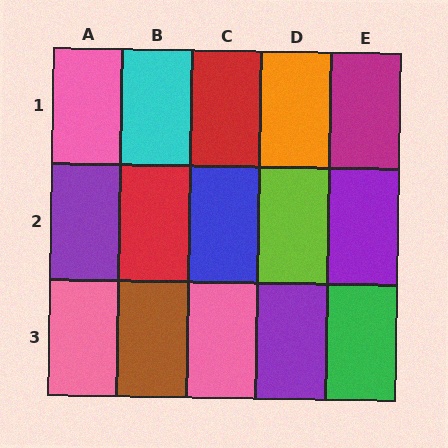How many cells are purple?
3 cells are purple.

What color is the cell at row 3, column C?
Pink.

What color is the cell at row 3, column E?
Green.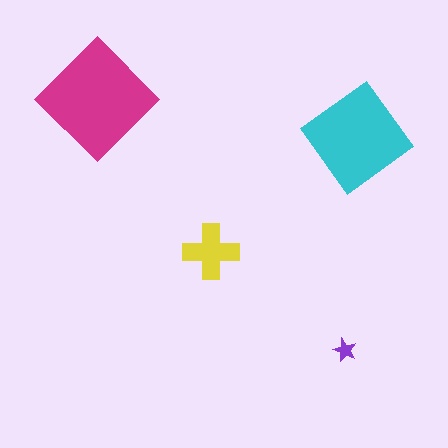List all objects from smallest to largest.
The purple star, the yellow cross, the cyan diamond, the magenta diamond.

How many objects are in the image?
There are 4 objects in the image.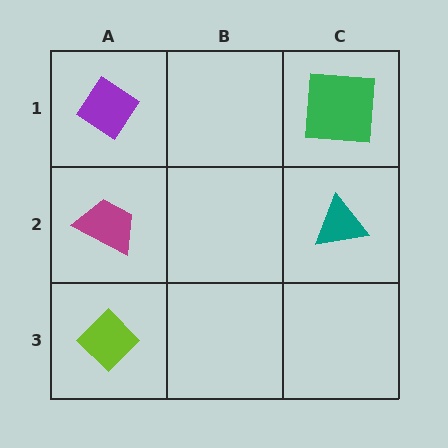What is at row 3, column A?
A lime diamond.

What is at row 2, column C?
A teal triangle.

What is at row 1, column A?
A purple diamond.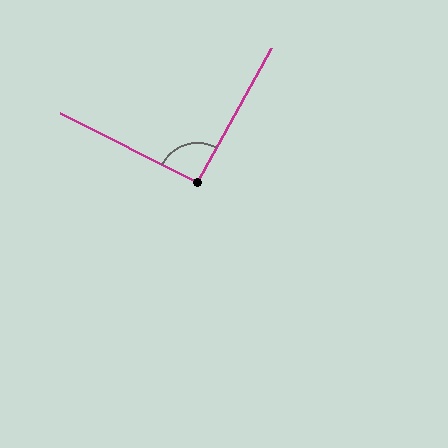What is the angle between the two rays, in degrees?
Approximately 92 degrees.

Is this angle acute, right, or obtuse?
It is approximately a right angle.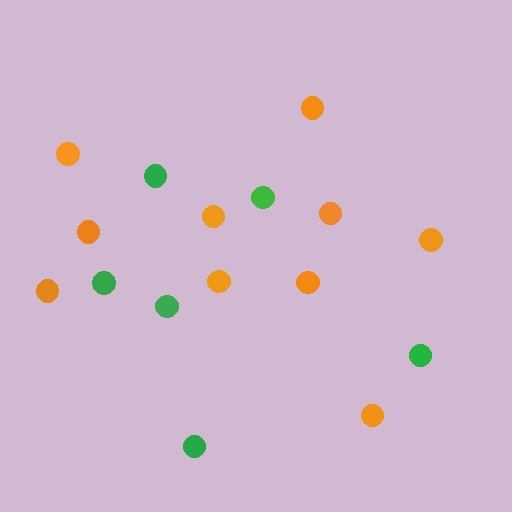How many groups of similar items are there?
There are 2 groups: one group of orange circles (10) and one group of green circles (6).